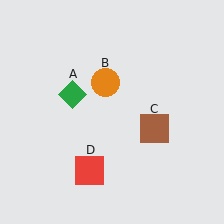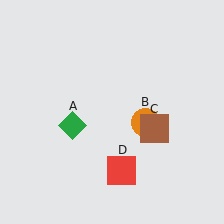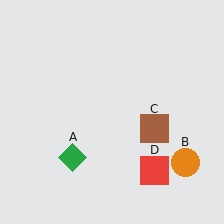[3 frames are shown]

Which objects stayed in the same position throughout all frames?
Brown square (object C) remained stationary.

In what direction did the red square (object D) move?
The red square (object D) moved right.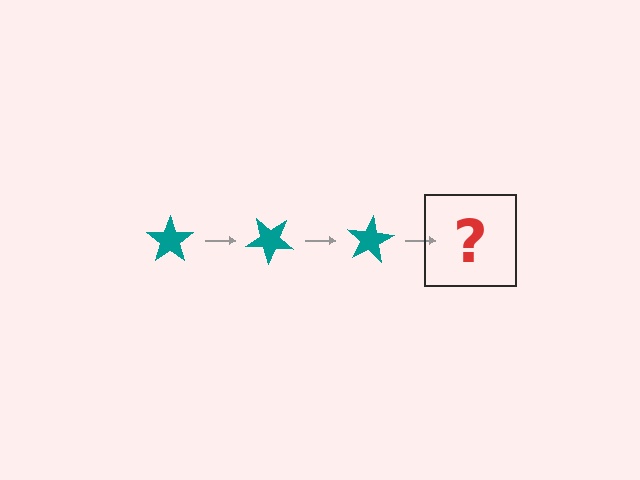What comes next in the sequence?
The next element should be a teal star rotated 120 degrees.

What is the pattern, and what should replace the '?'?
The pattern is that the star rotates 40 degrees each step. The '?' should be a teal star rotated 120 degrees.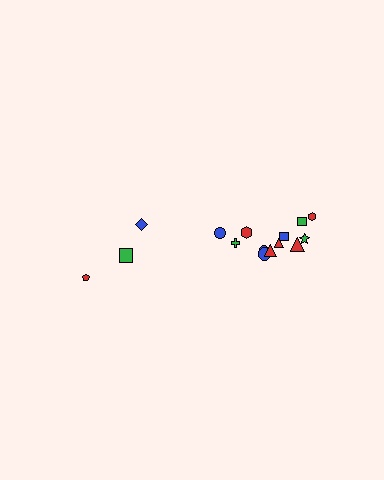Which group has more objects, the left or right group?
The right group.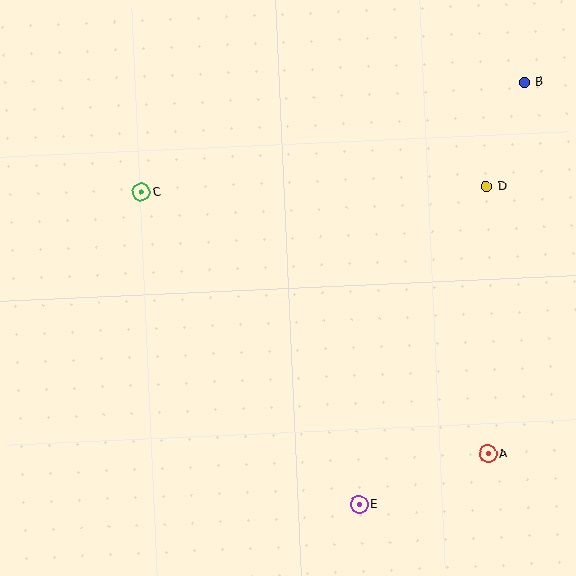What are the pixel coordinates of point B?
Point B is at (524, 83).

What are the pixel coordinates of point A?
Point A is at (488, 454).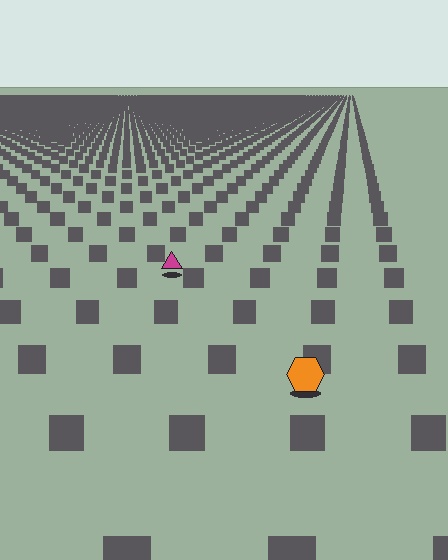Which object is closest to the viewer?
The orange hexagon is closest. The texture marks near it are larger and more spread out.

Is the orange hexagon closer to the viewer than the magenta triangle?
Yes. The orange hexagon is closer — you can tell from the texture gradient: the ground texture is coarser near it.